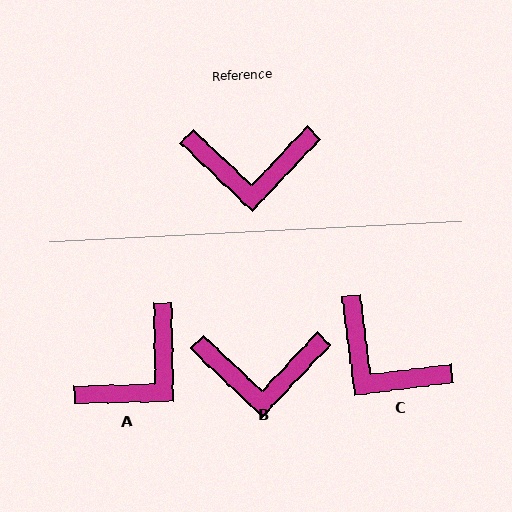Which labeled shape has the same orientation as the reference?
B.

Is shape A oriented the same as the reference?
No, it is off by about 45 degrees.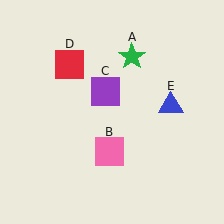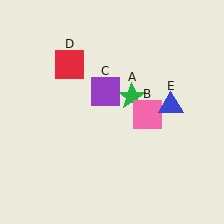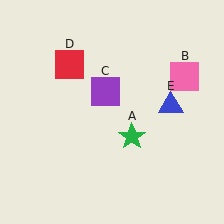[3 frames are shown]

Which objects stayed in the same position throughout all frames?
Purple square (object C) and red square (object D) and blue triangle (object E) remained stationary.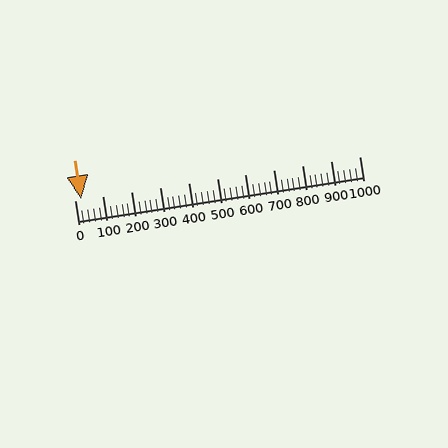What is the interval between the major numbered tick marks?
The major tick marks are spaced 100 units apart.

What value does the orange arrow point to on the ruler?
The orange arrow points to approximately 24.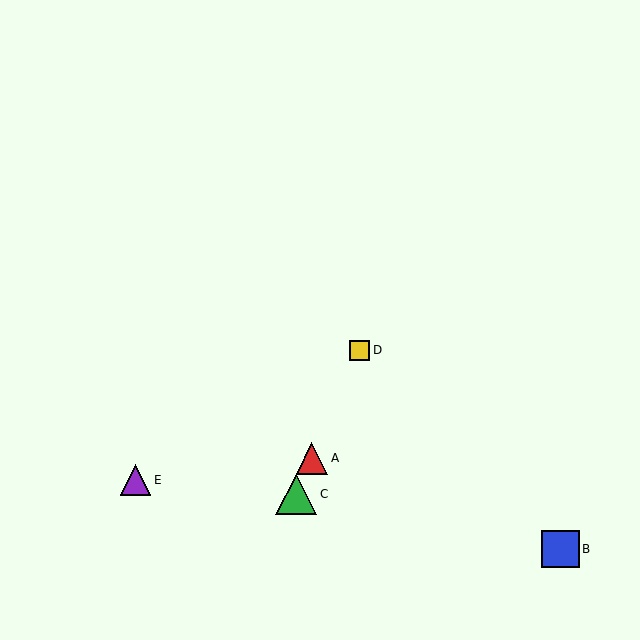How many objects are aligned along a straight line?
3 objects (A, C, D) are aligned along a straight line.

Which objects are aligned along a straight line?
Objects A, C, D are aligned along a straight line.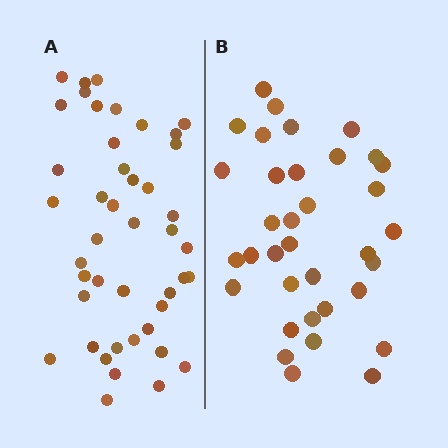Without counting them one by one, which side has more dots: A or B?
Region A (the left region) has more dots.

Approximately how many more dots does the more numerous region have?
Region A has roughly 8 or so more dots than region B.